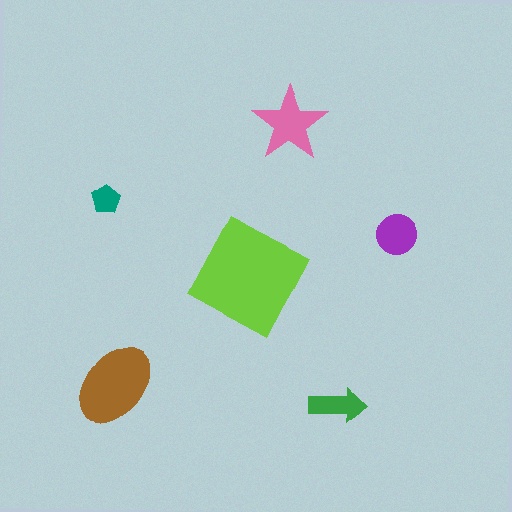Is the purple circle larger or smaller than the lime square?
Smaller.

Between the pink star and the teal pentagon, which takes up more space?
The pink star.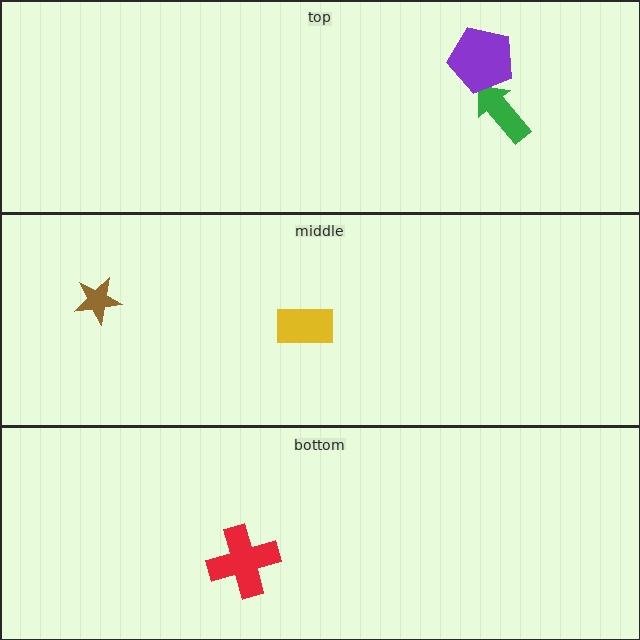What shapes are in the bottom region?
The red cross.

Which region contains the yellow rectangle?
The middle region.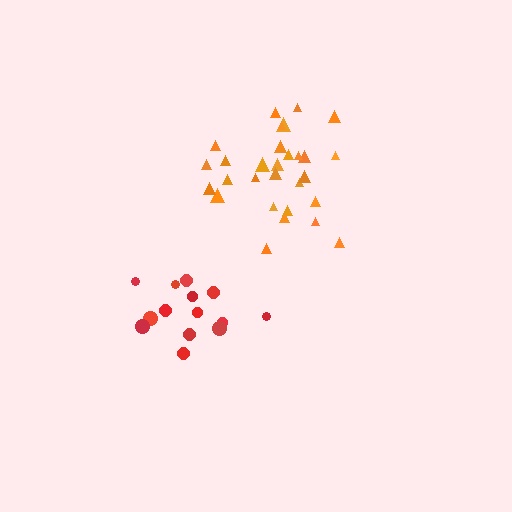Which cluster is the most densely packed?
Orange.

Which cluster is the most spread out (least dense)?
Red.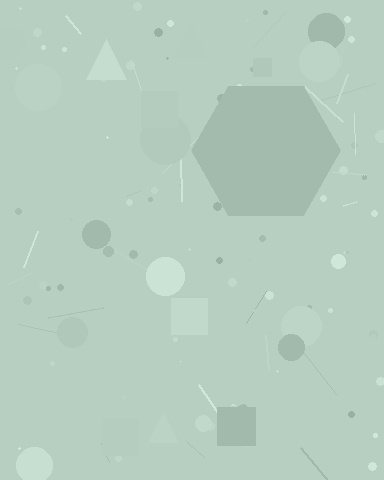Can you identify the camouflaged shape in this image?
The camouflaged shape is a hexagon.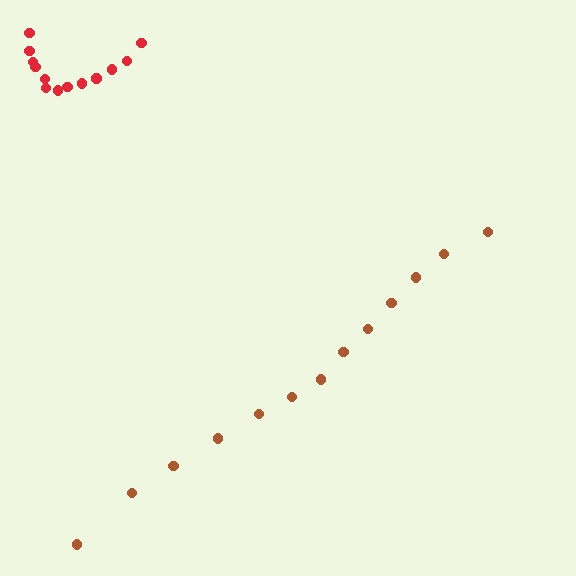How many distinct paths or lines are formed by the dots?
There are 2 distinct paths.